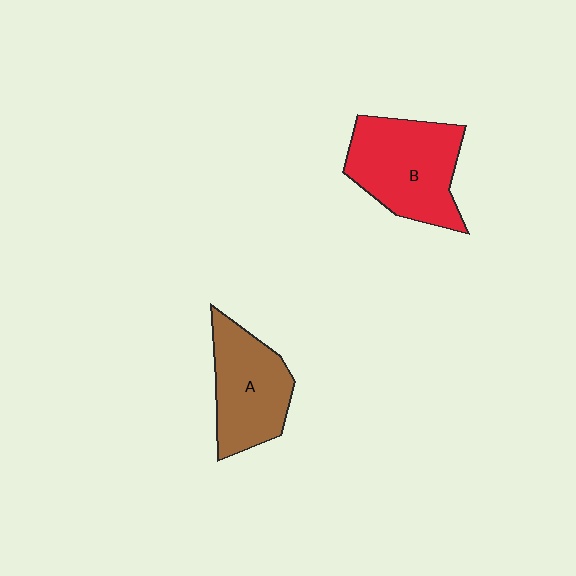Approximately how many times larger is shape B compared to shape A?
Approximately 1.2 times.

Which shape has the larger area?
Shape B (red).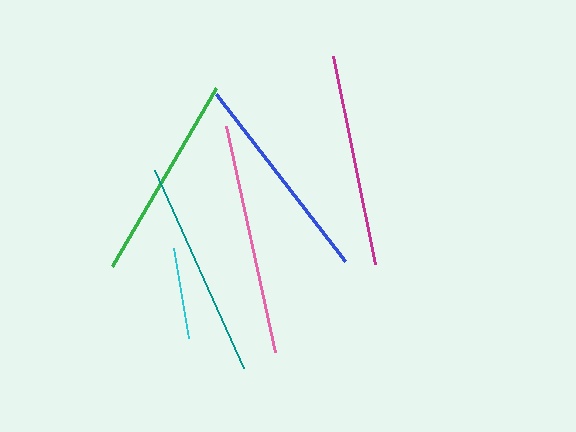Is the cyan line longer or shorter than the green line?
The green line is longer than the cyan line.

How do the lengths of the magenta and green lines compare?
The magenta and green lines are approximately the same length.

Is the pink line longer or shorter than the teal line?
The pink line is longer than the teal line.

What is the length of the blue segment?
The blue segment is approximately 211 pixels long.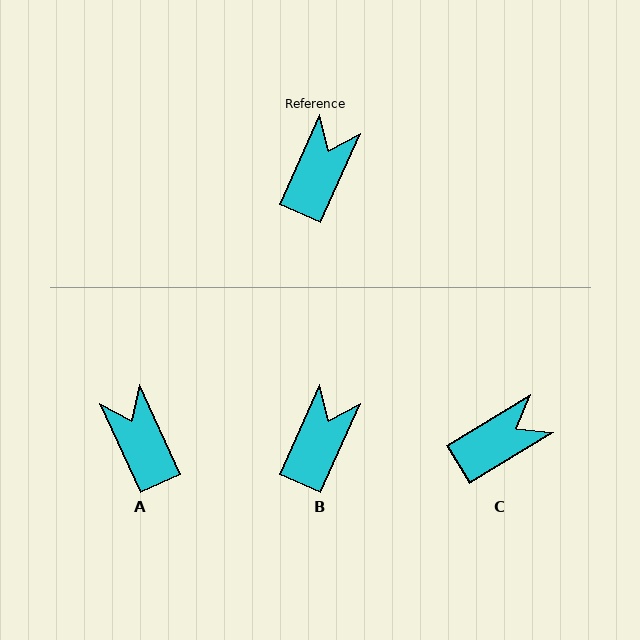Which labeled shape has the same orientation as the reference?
B.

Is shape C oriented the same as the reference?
No, it is off by about 35 degrees.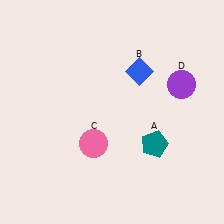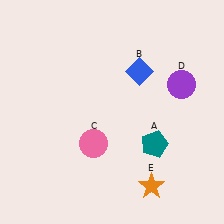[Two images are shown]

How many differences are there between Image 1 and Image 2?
There is 1 difference between the two images.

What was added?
An orange star (E) was added in Image 2.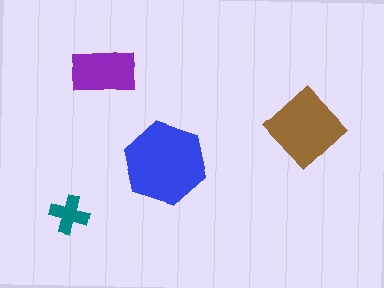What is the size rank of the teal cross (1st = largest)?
4th.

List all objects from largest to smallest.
The blue hexagon, the brown diamond, the purple rectangle, the teal cross.